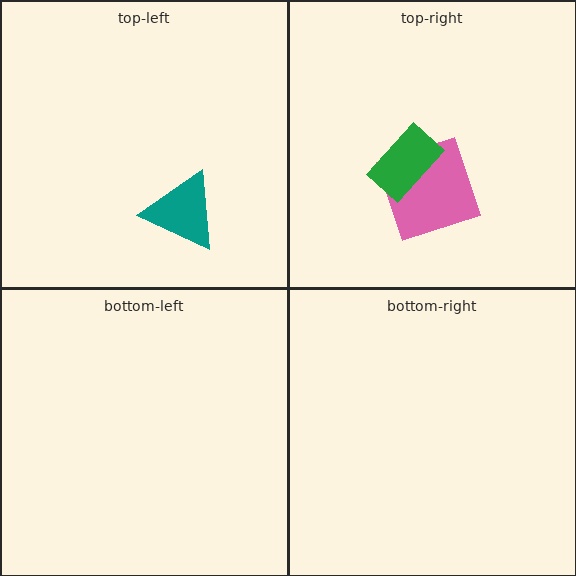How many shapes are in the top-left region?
1.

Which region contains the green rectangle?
The top-right region.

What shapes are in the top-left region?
The teal triangle.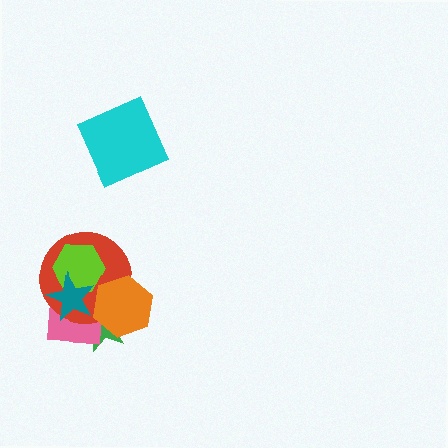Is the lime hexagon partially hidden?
Yes, it is partially covered by another shape.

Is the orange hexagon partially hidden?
No, no other shape covers it.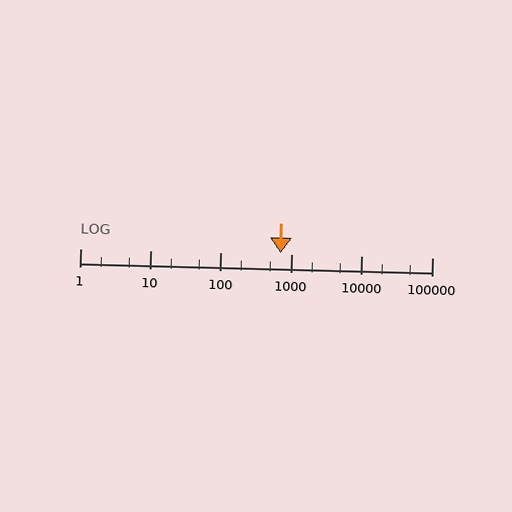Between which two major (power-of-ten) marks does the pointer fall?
The pointer is between 100 and 1000.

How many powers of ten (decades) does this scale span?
The scale spans 5 decades, from 1 to 100000.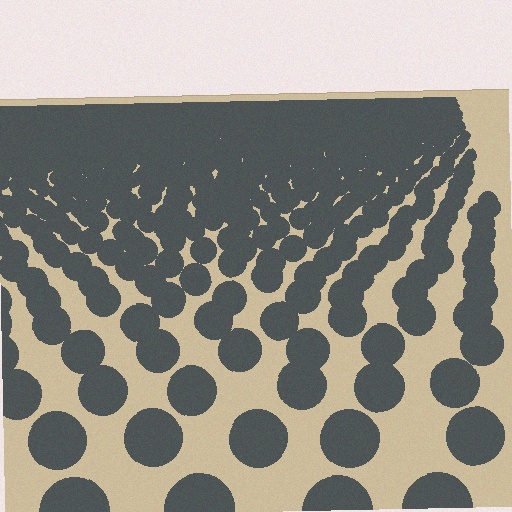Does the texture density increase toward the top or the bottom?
Density increases toward the top.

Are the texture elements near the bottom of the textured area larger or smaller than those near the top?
Larger. Near the bottom, elements are closer to the viewer and appear at a bigger on-screen size.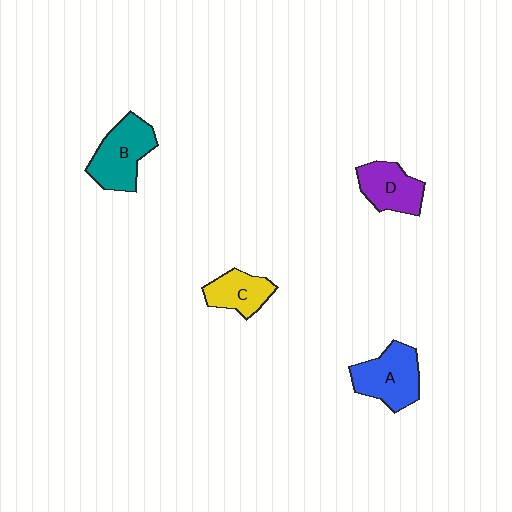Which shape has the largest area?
Shape B (teal).